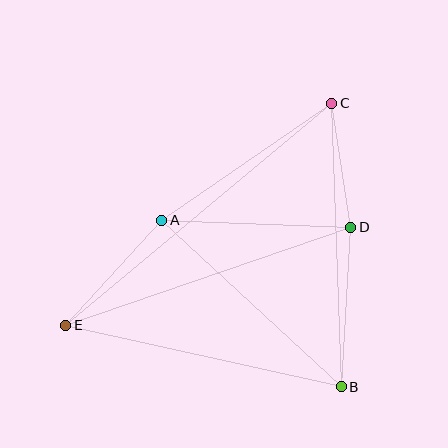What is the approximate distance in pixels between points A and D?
The distance between A and D is approximately 189 pixels.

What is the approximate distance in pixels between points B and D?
The distance between B and D is approximately 160 pixels.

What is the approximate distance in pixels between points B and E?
The distance between B and E is approximately 282 pixels.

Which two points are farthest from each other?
Points C and E are farthest from each other.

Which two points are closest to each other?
Points C and D are closest to each other.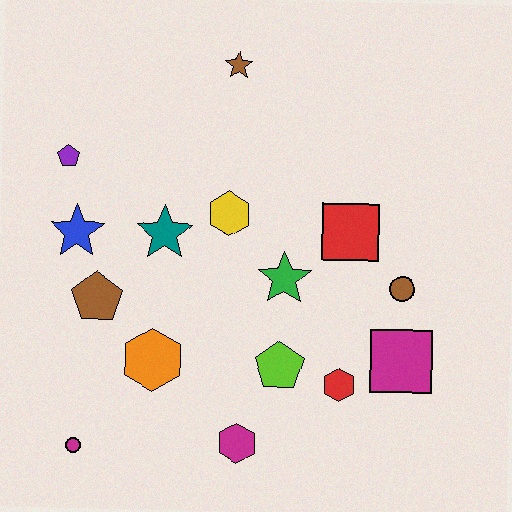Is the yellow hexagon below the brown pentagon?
No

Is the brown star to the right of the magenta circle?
Yes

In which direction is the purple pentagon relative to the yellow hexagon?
The purple pentagon is to the left of the yellow hexagon.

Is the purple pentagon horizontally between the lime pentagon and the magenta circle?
No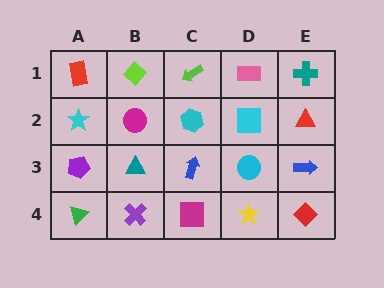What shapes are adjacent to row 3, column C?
A cyan hexagon (row 2, column C), a magenta square (row 4, column C), a teal triangle (row 3, column B), a cyan circle (row 3, column D).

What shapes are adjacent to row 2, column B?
A lime diamond (row 1, column B), a teal triangle (row 3, column B), a cyan star (row 2, column A), a cyan hexagon (row 2, column C).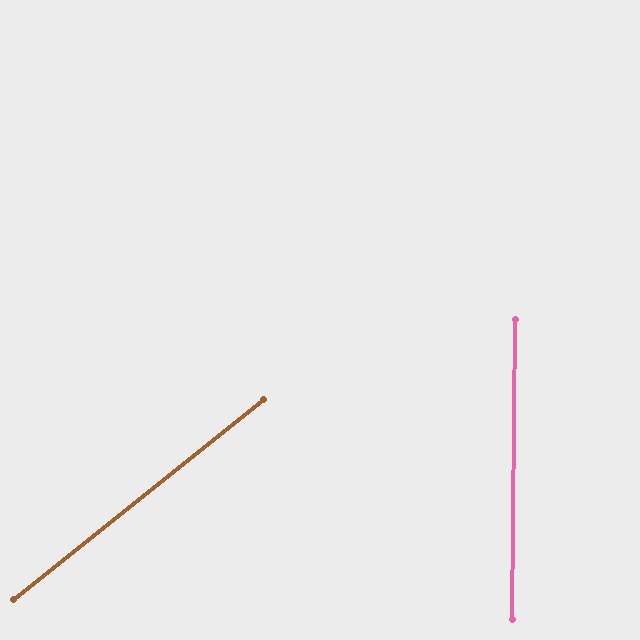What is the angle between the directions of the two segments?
Approximately 51 degrees.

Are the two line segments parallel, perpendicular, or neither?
Neither parallel nor perpendicular — they differ by about 51°.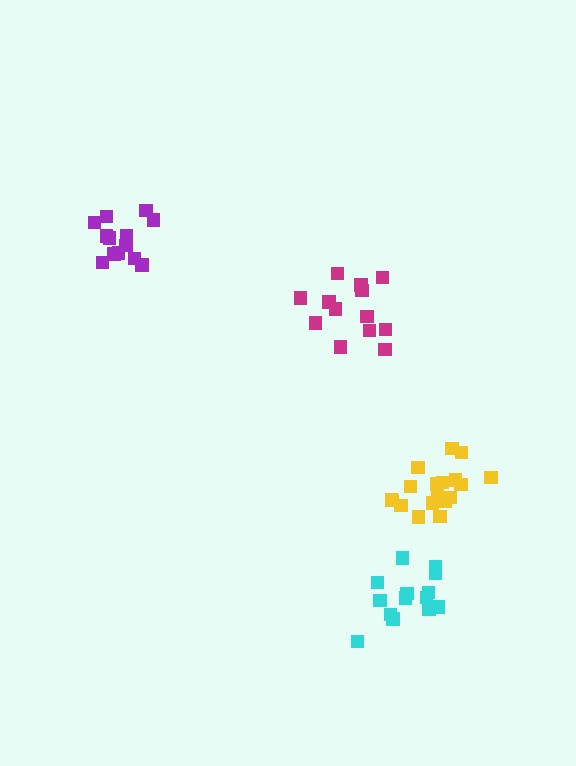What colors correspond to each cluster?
The clusters are colored: yellow, magenta, cyan, purple.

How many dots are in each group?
Group 1: 18 dots, Group 2: 13 dots, Group 3: 14 dots, Group 4: 13 dots (58 total).